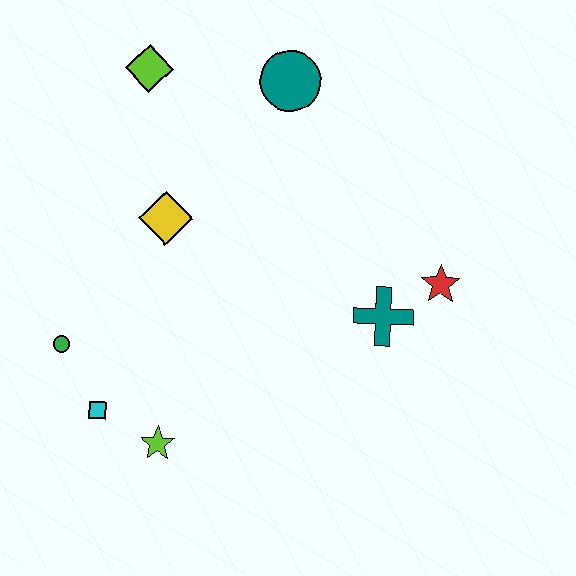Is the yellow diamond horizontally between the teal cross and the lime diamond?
Yes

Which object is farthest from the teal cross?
The lime diamond is farthest from the teal cross.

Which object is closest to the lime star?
The cyan square is closest to the lime star.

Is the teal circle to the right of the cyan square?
Yes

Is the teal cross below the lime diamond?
Yes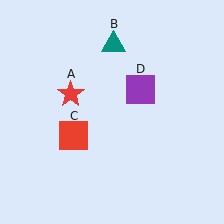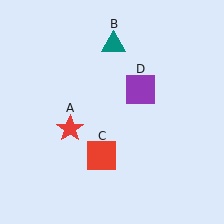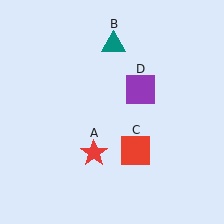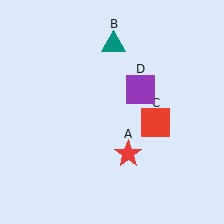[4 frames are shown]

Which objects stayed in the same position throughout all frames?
Teal triangle (object B) and purple square (object D) remained stationary.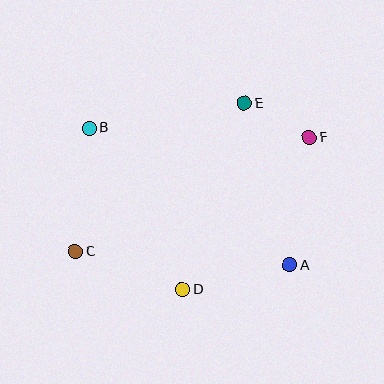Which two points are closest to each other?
Points E and F are closest to each other.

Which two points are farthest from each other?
Points C and F are farthest from each other.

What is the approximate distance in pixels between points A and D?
The distance between A and D is approximately 110 pixels.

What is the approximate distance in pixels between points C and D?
The distance between C and D is approximately 114 pixels.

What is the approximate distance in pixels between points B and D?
The distance between B and D is approximately 186 pixels.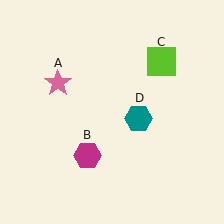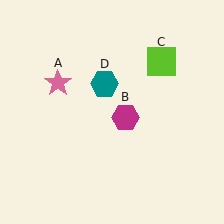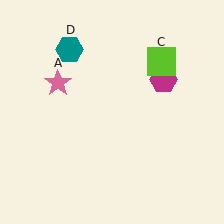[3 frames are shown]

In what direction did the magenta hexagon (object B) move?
The magenta hexagon (object B) moved up and to the right.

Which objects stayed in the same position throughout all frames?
Pink star (object A) and lime square (object C) remained stationary.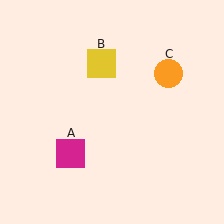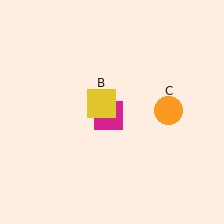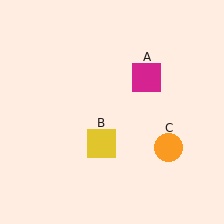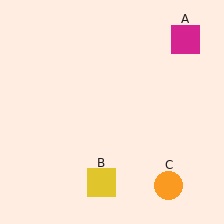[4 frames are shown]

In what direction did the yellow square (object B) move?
The yellow square (object B) moved down.